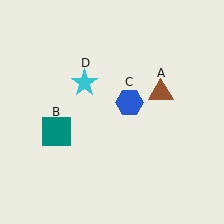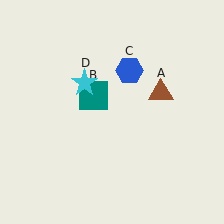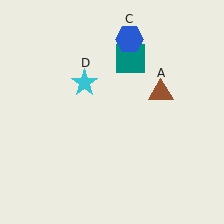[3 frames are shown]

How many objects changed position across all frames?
2 objects changed position: teal square (object B), blue hexagon (object C).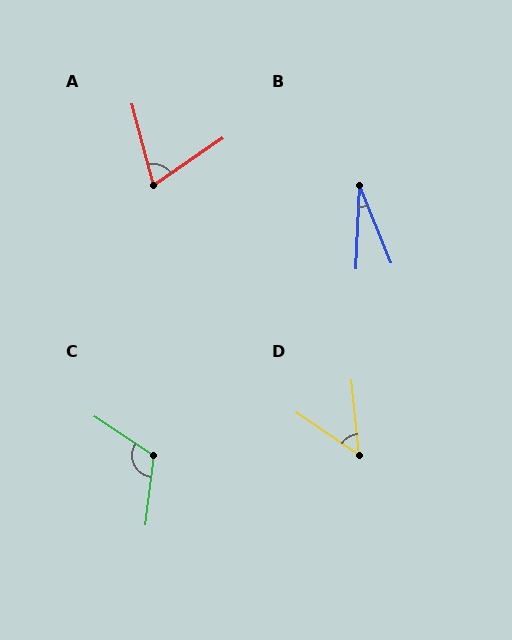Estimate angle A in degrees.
Approximately 70 degrees.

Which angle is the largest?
C, at approximately 117 degrees.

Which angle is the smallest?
B, at approximately 25 degrees.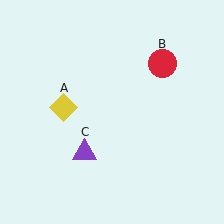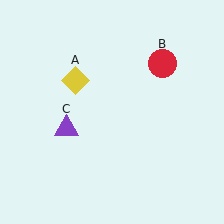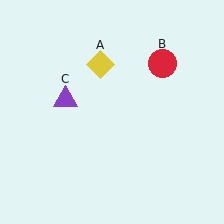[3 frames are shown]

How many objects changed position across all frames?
2 objects changed position: yellow diamond (object A), purple triangle (object C).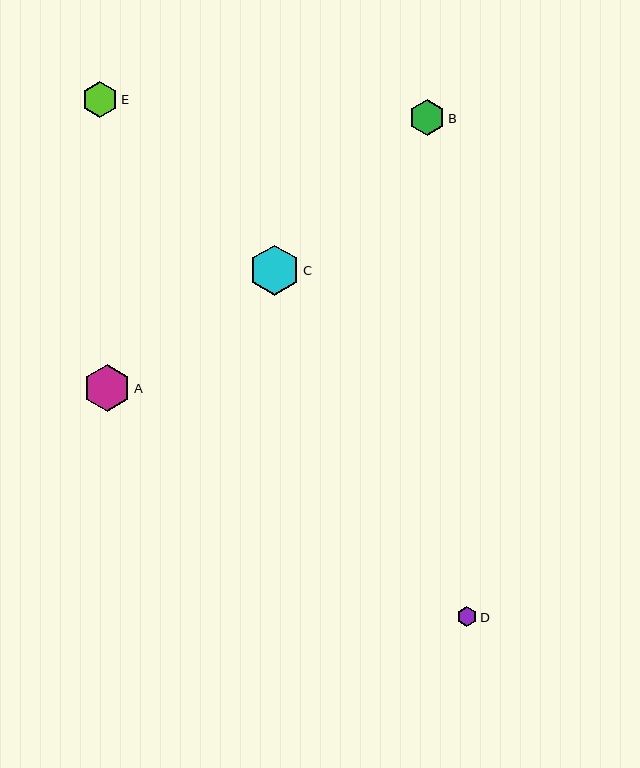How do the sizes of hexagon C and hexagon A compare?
Hexagon C and hexagon A are approximately the same size.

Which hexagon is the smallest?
Hexagon D is the smallest with a size of approximately 20 pixels.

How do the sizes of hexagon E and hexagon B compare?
Hexagon E and hexagon B are approximately the same size.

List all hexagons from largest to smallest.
From largest to smallest: C, A, E, B, D.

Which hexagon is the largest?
Hexagon C is the largest with a size of approximately 50 pixels.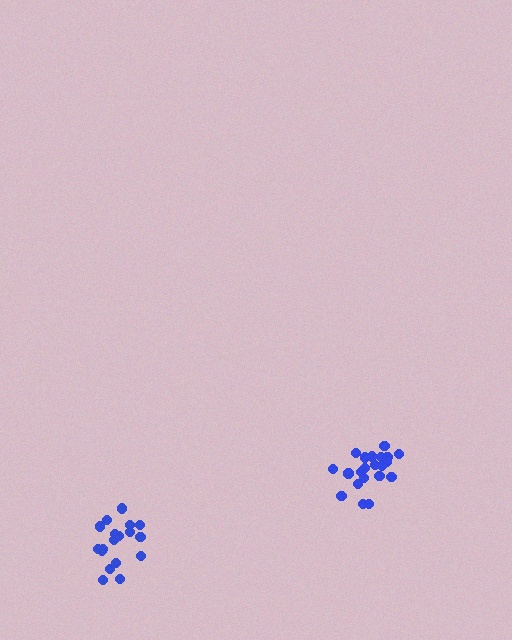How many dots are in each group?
Group 1: 21 dots, Group 2: 18 dots (39 total).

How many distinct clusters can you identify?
There are 2 distinct clusters.